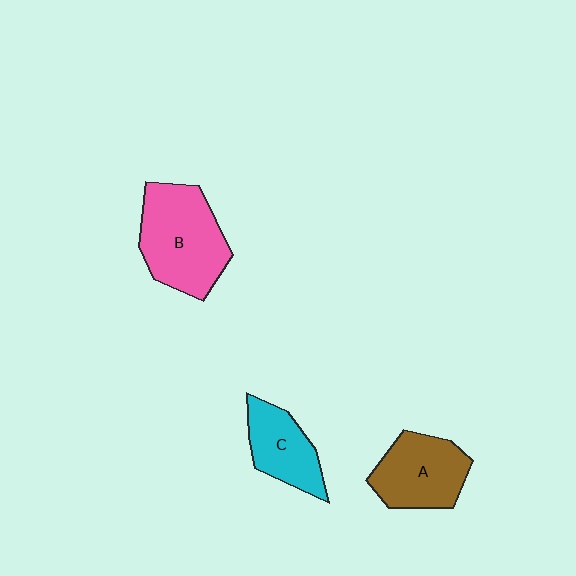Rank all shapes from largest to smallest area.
From largest to smallest: B (pink), A (brown), C (cyan).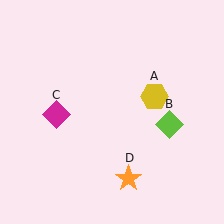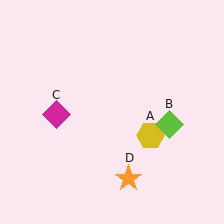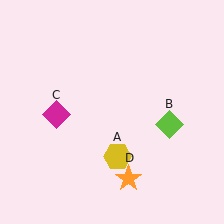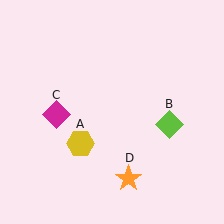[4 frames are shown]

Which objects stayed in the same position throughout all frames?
Lime diamond (object B) and magenta diamond (object C) and orange star (object D) remained stationary.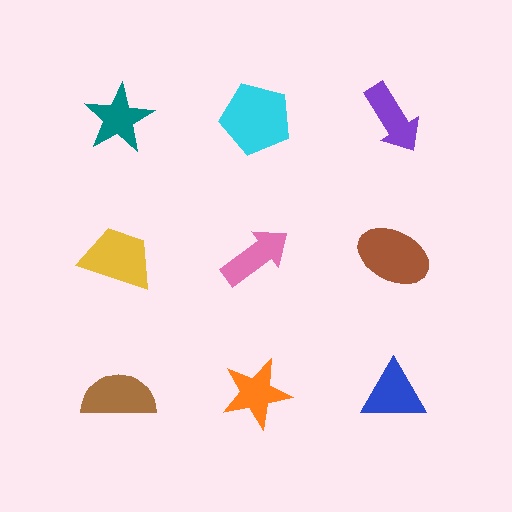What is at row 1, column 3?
A purple arrow.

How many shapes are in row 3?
3 shapes.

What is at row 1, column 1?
A teal star.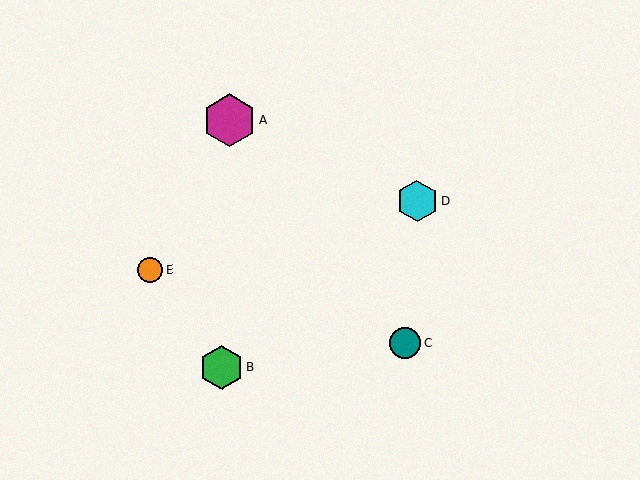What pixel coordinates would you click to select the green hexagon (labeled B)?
Click at (221, 367) to select the green hexagon B.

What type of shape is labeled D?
Shape D is a cyan hexagon.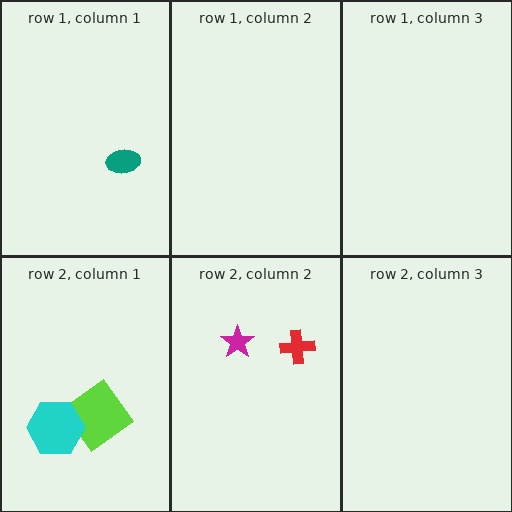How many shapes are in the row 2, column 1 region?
2.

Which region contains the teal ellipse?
The row 1, column 1 region.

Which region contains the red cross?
The row 2, column 2 region.